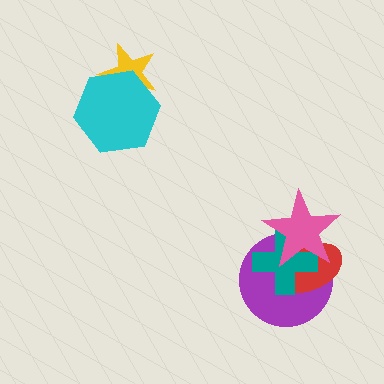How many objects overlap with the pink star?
3 objects overlap with the pink star.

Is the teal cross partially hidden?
Yes, it is partially covered by another shape.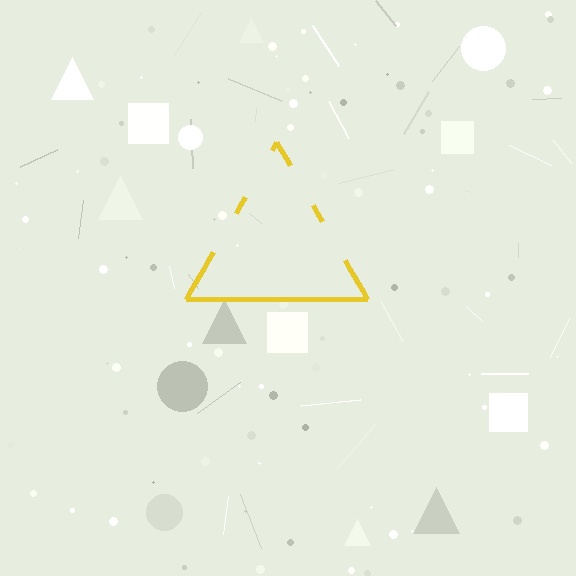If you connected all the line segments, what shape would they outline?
They would outline a triangle.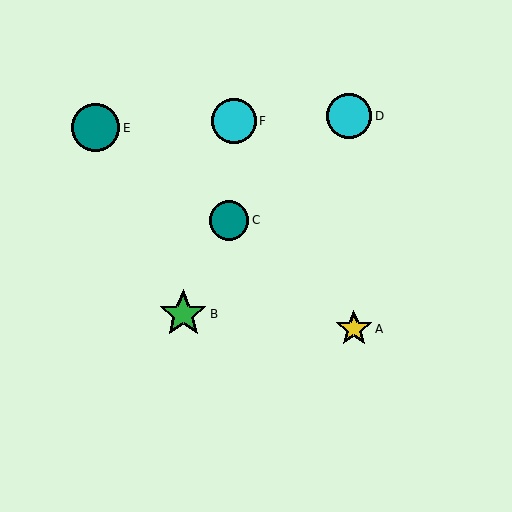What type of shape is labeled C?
Shape C is a teal circle.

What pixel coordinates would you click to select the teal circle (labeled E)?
Click at (96, 128) to select the teal circle E.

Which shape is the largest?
The teal circle (labeled E) is the largest.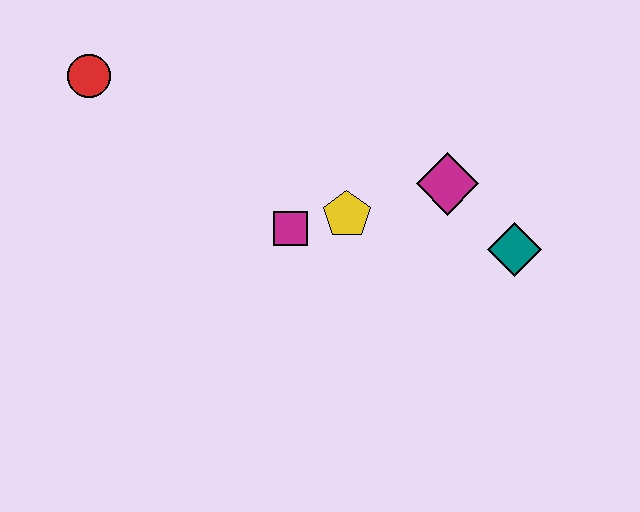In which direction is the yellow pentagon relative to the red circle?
The yellow pentagon is to the right of the red circle.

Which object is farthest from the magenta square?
The red circle is farthest from the magenta square.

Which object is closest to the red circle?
The magenta square is closest to the red circle.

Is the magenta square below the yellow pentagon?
Yes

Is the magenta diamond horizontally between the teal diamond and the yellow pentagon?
Yes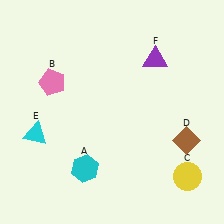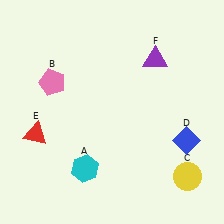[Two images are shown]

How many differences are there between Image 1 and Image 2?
There are 2 differences between the two images.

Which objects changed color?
D changed from brown to blue. E changed from cyan to red.